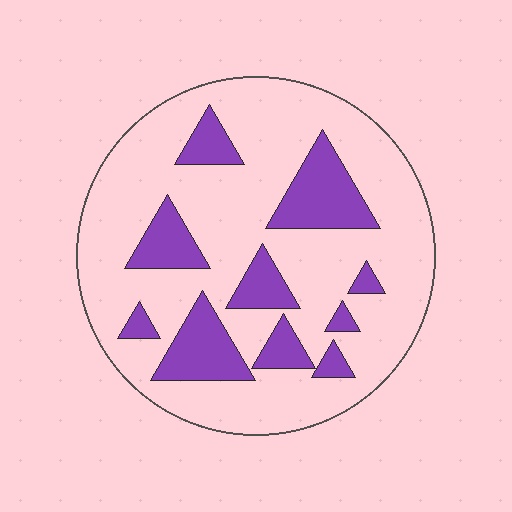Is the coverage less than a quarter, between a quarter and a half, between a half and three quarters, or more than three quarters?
Less than a quarter.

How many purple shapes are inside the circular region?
10.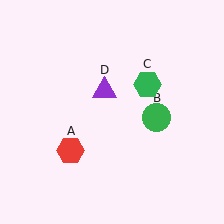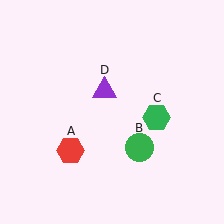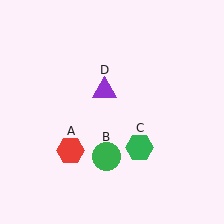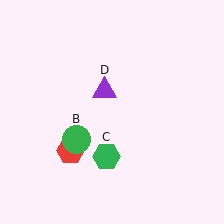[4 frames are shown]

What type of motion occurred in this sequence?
The green circle (object B), green hexagon (object C) rotated clockwise around the center of the scene.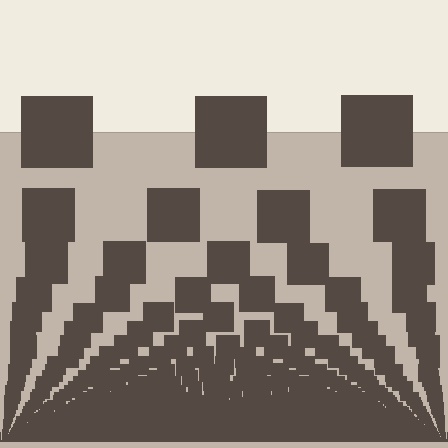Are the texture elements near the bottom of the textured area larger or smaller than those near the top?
Smaller. The gradient is inverted — elements near the bottom are smaller and denser.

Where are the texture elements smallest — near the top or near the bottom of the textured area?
Near the bottom.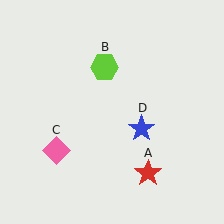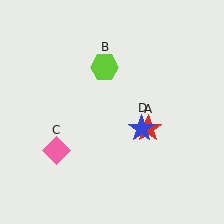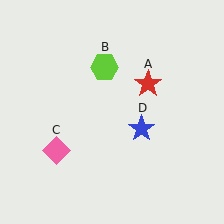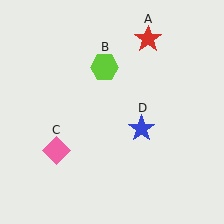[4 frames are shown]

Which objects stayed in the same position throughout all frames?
Lime hexagon (object B) and pink diamond (object C) and blue star (object D) remained stationary.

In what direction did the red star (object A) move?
The red star (object A) moved up.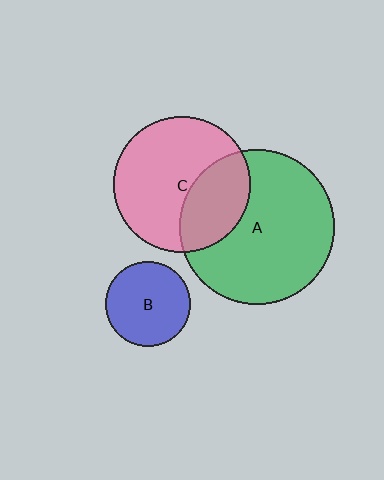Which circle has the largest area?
Circle A (green).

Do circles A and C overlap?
Yes.